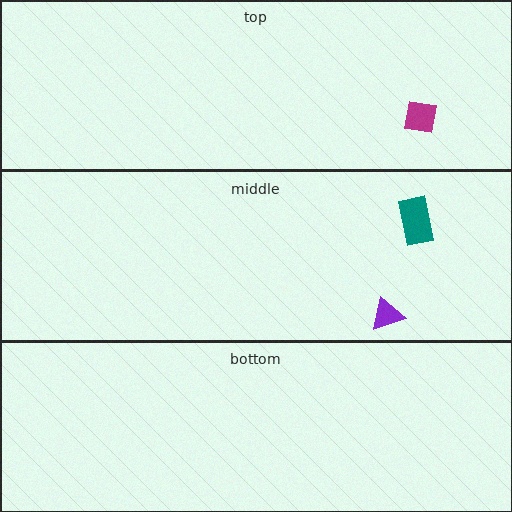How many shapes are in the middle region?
2.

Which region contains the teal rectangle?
The middle region.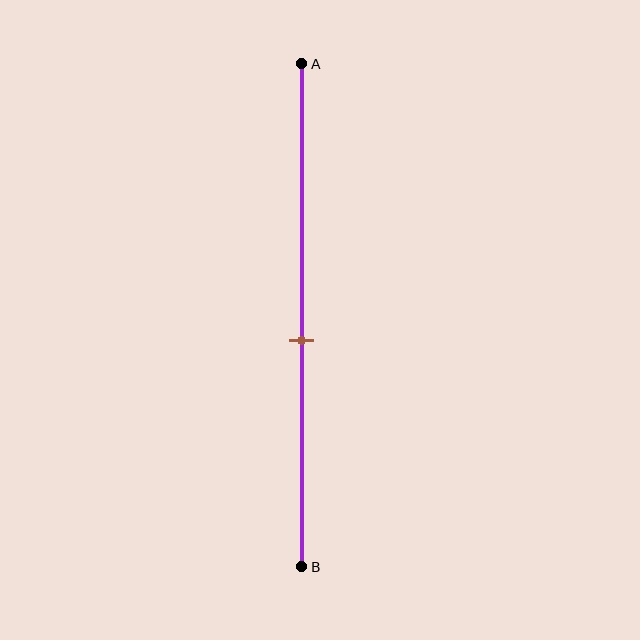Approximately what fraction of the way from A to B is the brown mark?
The brown mark is approximately 55% of the way from A to B.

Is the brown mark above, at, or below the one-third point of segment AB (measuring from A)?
The brown mark is below the one-third point of segment AB.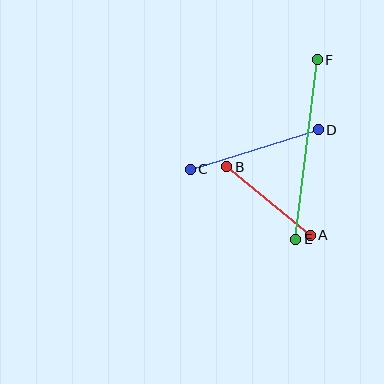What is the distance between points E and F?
The distance is approximately 181 pixels.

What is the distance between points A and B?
The distance is approximately 108 pixels.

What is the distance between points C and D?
The distance is approximately 134 pixels.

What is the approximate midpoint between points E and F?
The midpoint is at approximately (306, 149) pixels.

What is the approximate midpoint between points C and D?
The midpoint is at approximately (254, 150) pixels.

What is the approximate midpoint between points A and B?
The midpoint is at approximately (269, 201) pixels.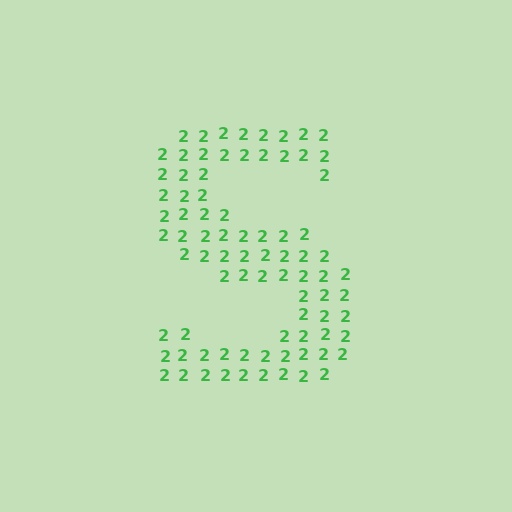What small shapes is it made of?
It is made of small digit 2's.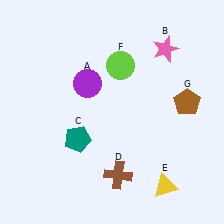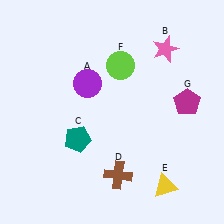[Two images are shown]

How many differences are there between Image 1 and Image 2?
There is 1 difference between the two images.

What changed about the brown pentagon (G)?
In Image 1, G is brown. In Image 2, it changed to magenta.